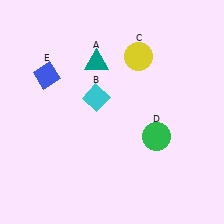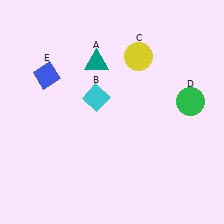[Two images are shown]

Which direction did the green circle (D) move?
The green circle (D) moved up.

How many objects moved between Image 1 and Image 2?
1 object moved between the two images.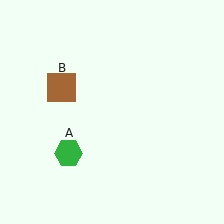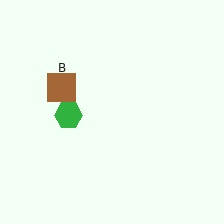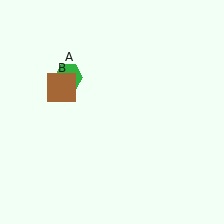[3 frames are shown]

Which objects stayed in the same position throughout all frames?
Brown square (object B) remained stationary.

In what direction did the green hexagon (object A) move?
The green hexagon (object A) moved up.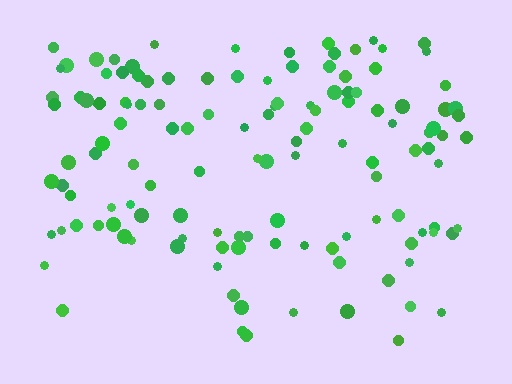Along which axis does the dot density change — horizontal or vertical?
Vertical.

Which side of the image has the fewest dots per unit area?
The bottom.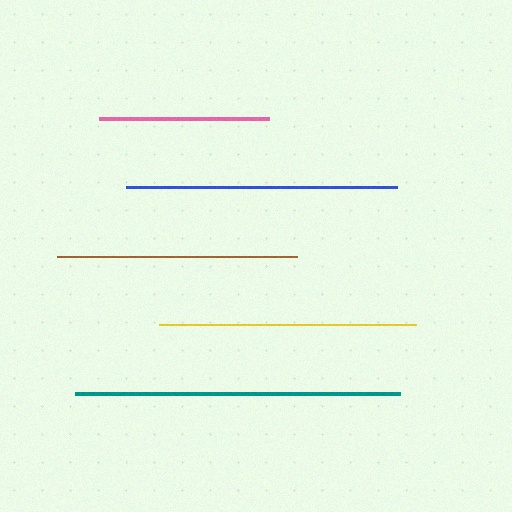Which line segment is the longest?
The teal line is the longest at approximately 325 pixels.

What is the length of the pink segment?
The pink segment is approximately 171 pixels long.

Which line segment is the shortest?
The pink line is the shortest at approximately 171 pixels.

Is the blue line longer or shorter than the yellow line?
The blue line is longer than the yellow line.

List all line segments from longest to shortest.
From longest to shortest: teal, blue, yellow, brown, pink.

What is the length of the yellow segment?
The yellow segment is approximately 257 pixels long.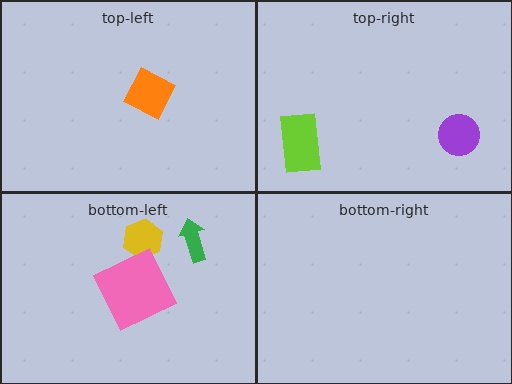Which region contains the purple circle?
The top-right region.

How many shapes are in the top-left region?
1.